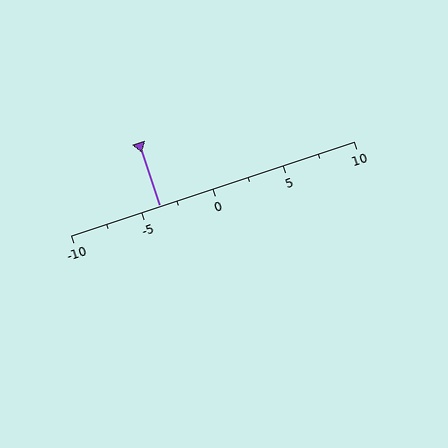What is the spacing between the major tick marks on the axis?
The major ticks are spaced 5 apart.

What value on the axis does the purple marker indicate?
The marker indicates approximately -3.8.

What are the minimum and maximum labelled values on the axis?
The axis runs from -10 to 10.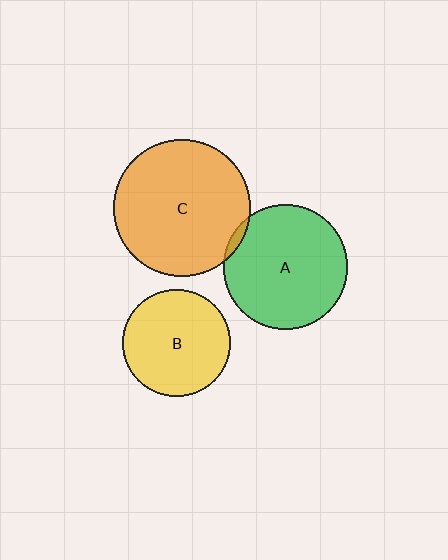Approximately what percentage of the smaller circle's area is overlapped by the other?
Approximately 5%.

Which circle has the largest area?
Circle C (orange).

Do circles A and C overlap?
Yes.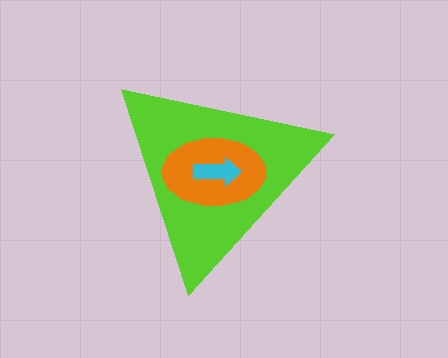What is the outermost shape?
The lime triangle.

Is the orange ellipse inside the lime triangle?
Yes.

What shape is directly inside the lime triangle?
The orange ellipse.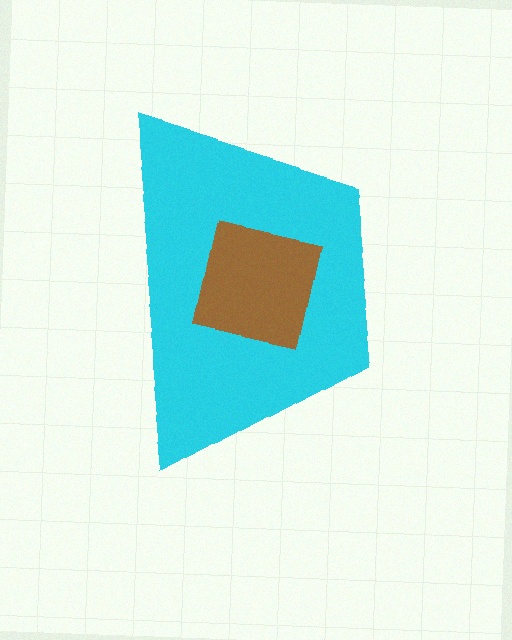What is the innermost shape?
The brown square.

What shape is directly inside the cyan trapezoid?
The brown square.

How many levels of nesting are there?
2.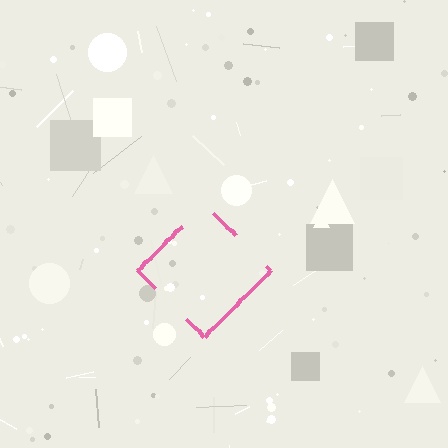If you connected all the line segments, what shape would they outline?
They would outline a diamond.